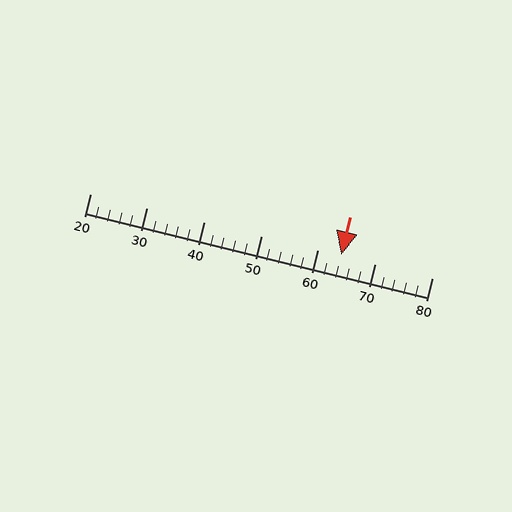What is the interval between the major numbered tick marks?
The major tick marks are spaced 10 units apart.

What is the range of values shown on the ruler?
The ruler shows values from 20 to 80.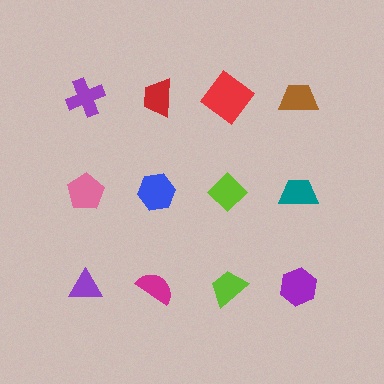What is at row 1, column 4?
A brown trapezoid.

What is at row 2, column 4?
A teal trapezoid.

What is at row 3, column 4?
A purple hexagon.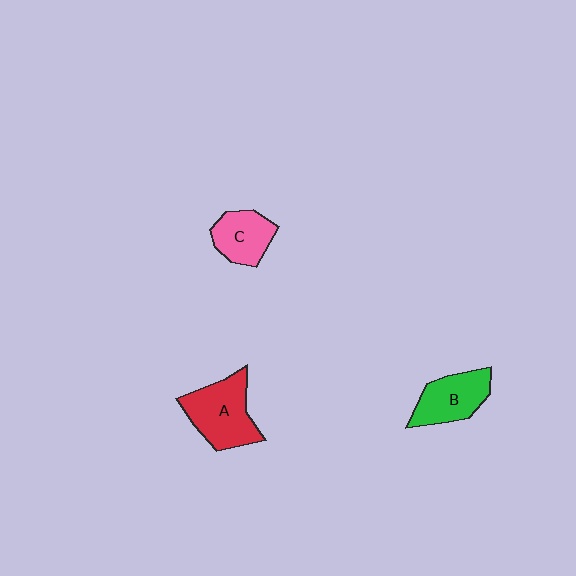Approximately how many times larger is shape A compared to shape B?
Approximately 1.3 times.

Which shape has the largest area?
Shape A (red).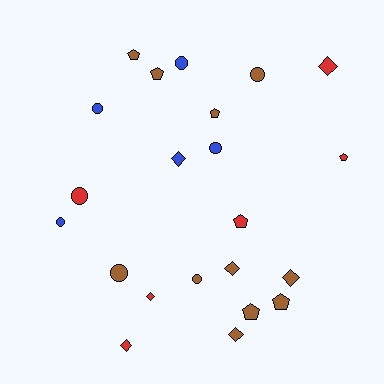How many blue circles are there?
There are 4 blue circles.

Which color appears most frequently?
Brown, with 11 objects.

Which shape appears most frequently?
Circle, with 8 objects.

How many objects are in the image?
There are 22 objects.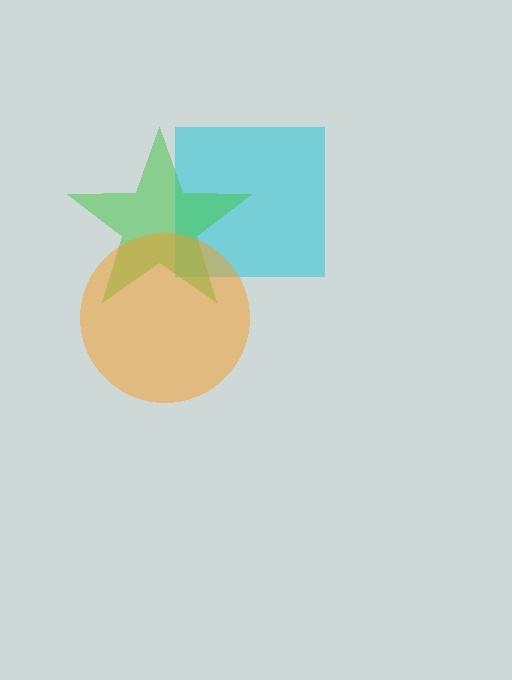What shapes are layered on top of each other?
The layered shapes are: a cyan square, a green star, an orange circle.